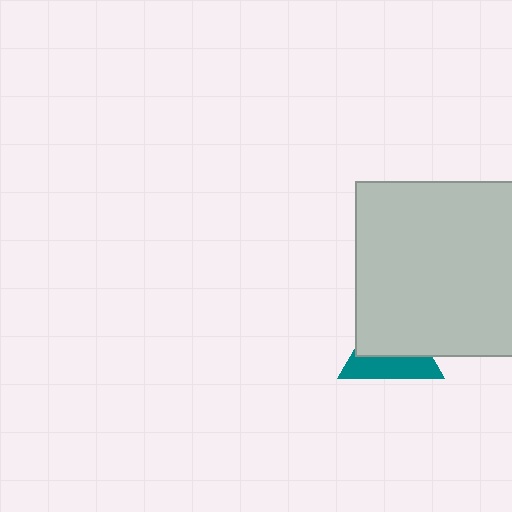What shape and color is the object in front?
The object in front is a light gray square.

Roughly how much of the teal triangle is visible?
A small part of it is visible (roughly 42%).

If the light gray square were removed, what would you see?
You would see the complete teal triangle.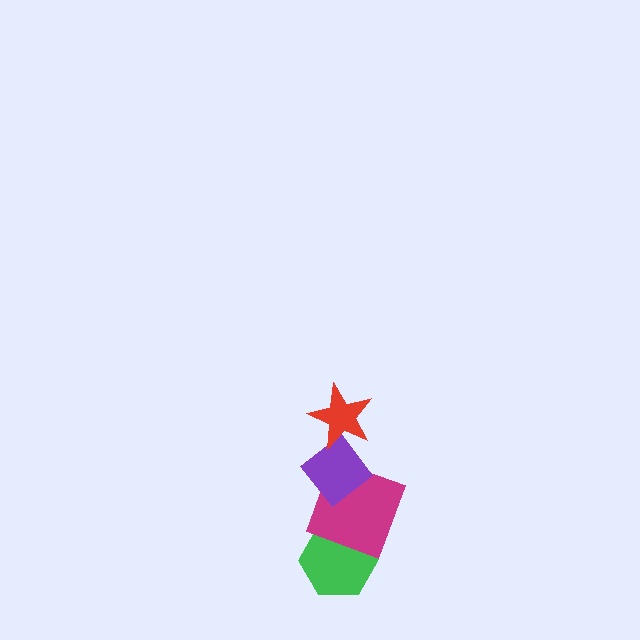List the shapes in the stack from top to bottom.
From top to bottom: the red star, the purple diamond, the magenta square, the green hexagon.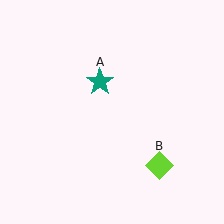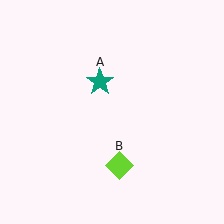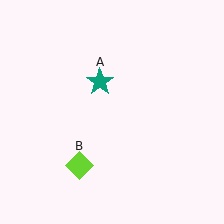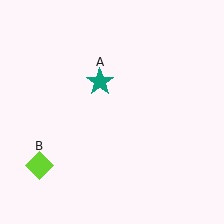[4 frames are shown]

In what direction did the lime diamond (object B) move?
The lime diamond (object B) moved left.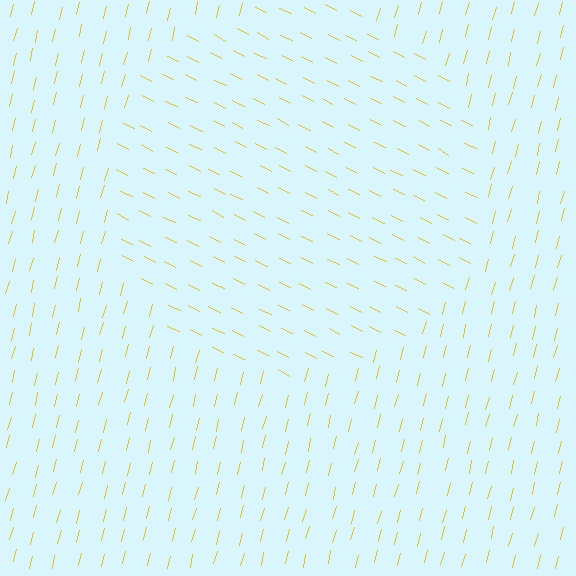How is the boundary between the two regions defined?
The boundary is defined purely by a change in line orientation (approximately 77 degrees difference). All lines are the same color and thickness.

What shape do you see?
I see a circle.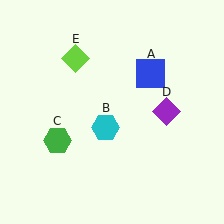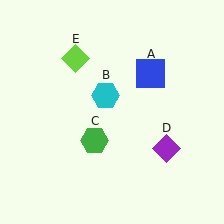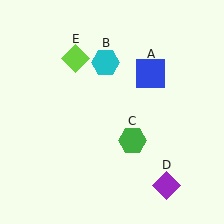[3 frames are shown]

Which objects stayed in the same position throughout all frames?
Blue square (object A) and lime diamond (object E) remained stationary.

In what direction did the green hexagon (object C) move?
The green hexagon (object C) moved right.